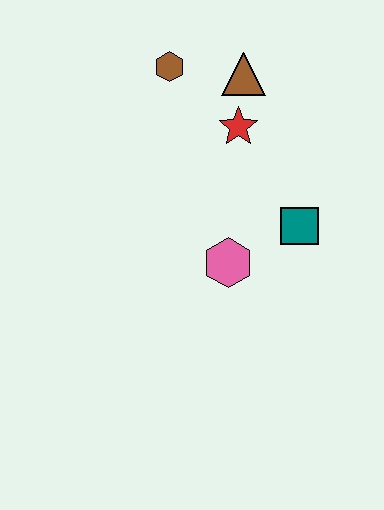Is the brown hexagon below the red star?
No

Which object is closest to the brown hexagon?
The brown triangle is closest to the brown hexagon.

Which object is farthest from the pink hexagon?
The brown hexagon is farthest from the pink hexagon.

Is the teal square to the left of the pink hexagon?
No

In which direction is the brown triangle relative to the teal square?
The brown triangle is above the teal square.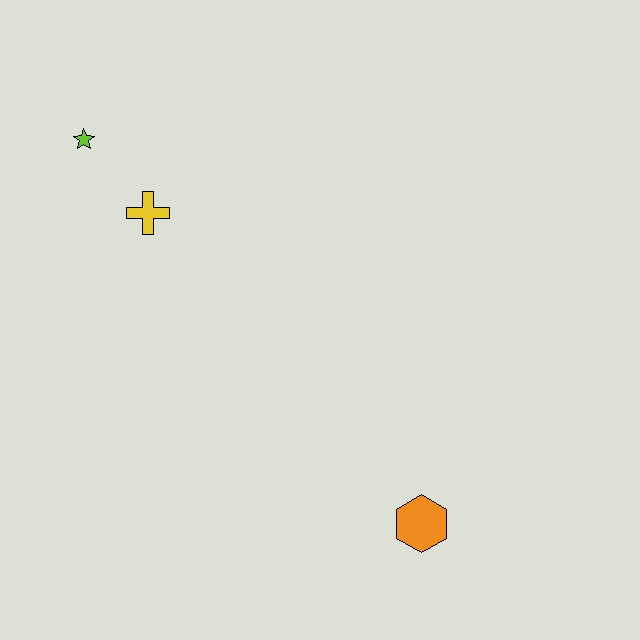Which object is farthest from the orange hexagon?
The lime star is farthest from the orange hexagon.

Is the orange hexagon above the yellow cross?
No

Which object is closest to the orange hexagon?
The yellow cross is closest to the orange hexagon.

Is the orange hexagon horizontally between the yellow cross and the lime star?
No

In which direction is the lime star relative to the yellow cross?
The lime star is above the yellow cross.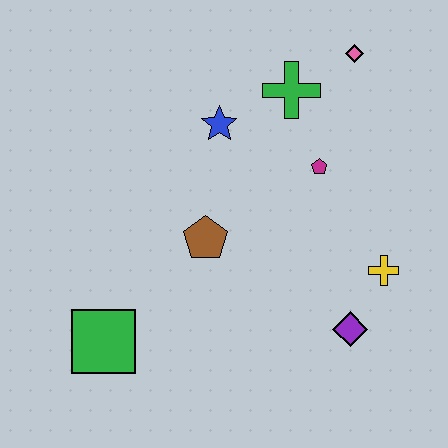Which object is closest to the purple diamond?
The yellow cross is closest to the purple diamond.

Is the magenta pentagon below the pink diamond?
Yes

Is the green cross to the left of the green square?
No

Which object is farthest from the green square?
The pink diamond is farthest from the green square.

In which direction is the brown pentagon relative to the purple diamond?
The brown pentagon is to the left of the purple diamond.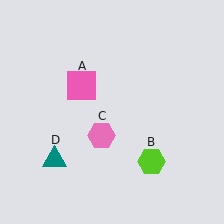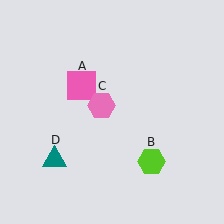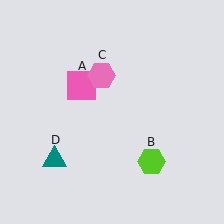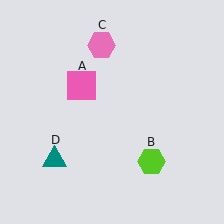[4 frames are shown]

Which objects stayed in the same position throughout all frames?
Pink square (object A) and lime hexagon (object B) and teal triangle (object D) remained stationary.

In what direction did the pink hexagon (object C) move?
The pink hexagon (object C) moved up.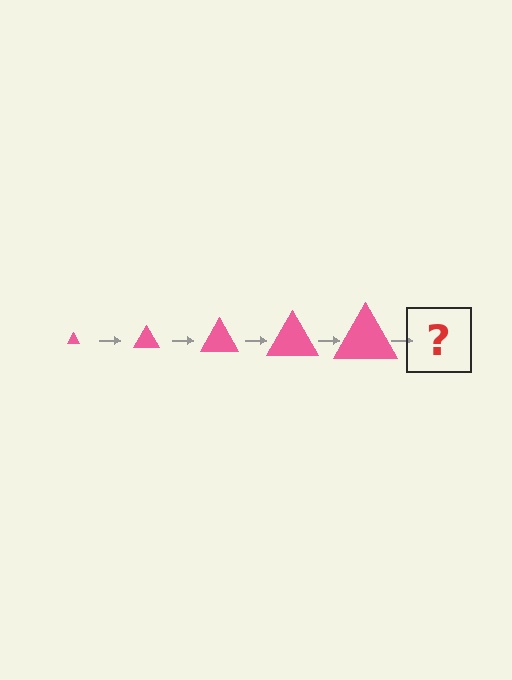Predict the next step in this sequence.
The next step is a pink triangle, larger than the previous one.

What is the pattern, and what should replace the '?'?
The pattern is that the triangle gets progressively larger each step. The '?' should be a pink triangle, larger than the previous one.